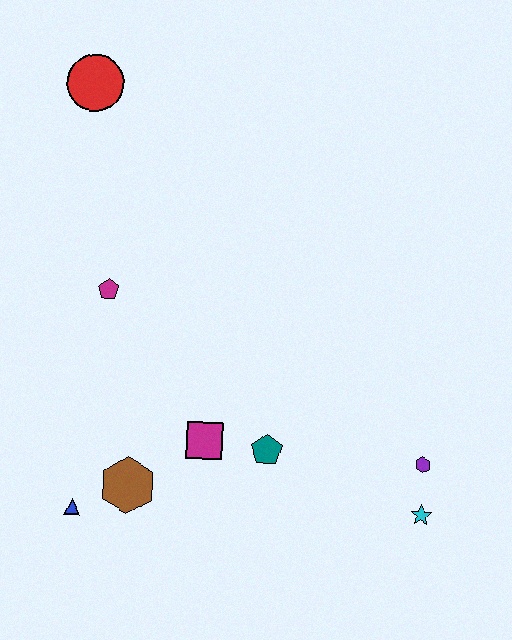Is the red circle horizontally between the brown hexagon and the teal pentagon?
No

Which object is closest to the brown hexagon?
The blue triangle is closest to the brown hexagon.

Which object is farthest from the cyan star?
The red circle is farthest from the cyan star.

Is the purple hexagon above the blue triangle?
Yes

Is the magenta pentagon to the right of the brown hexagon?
No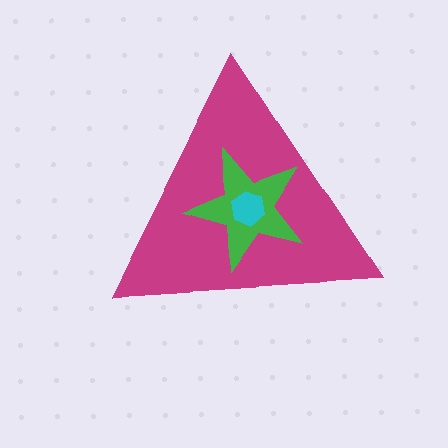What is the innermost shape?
The cyan hexagon.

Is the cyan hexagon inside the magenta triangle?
Yes.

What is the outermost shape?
The magenta triangle.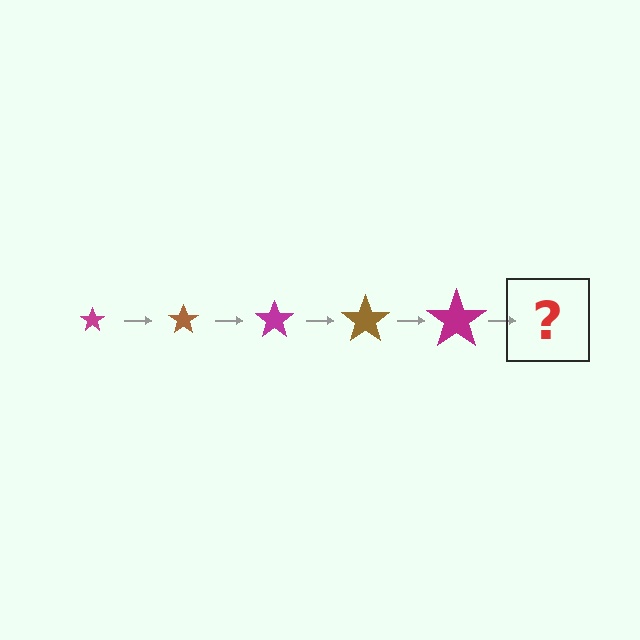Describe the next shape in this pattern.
It should be a brown star, larger than the previous one.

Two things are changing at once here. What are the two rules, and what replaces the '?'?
The two rules are that the star grows larger each step and the color cycles through magenta and brown. The '?' should be a brown star, larger than the previous one.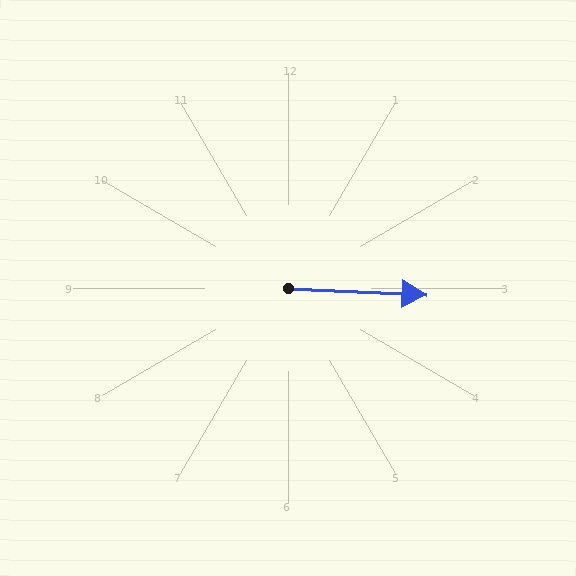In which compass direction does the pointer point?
East.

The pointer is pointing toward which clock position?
Roughly 3 o'clock.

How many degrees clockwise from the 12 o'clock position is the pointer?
Approximately 93 degrees.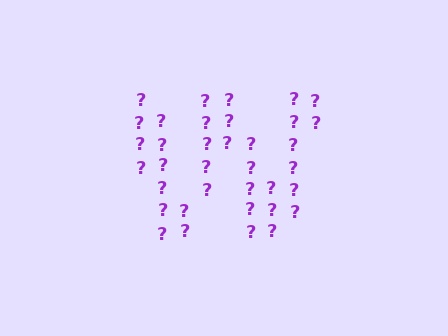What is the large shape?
The large shape is the letter W.